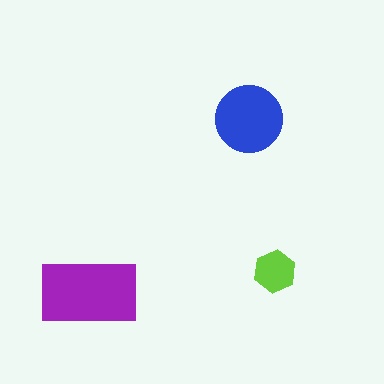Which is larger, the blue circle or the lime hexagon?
The blue circle.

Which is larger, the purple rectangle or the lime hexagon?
The purple rectangle.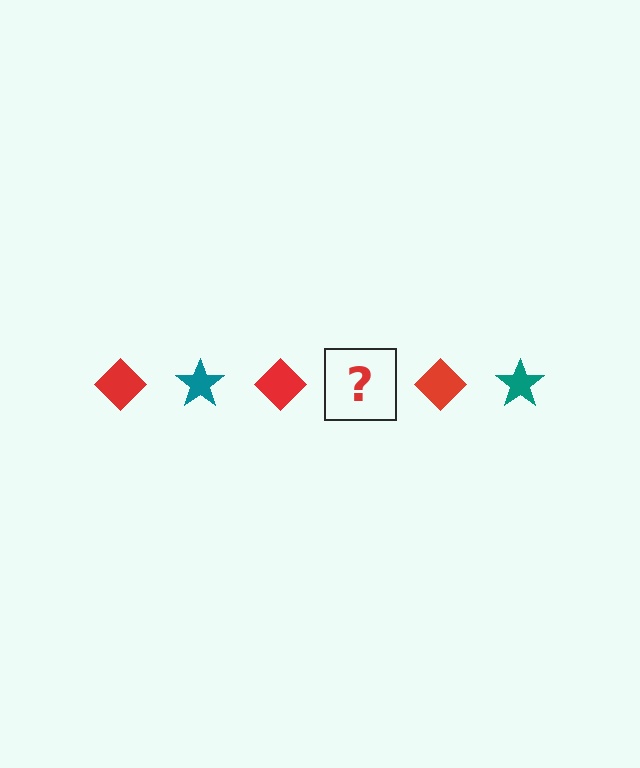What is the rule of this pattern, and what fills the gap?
The rule is that the pattern alternates between red diamond and teal star. The gap should be filled with a teal star.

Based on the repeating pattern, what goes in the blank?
The blank should be a teal star.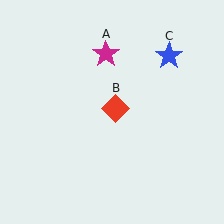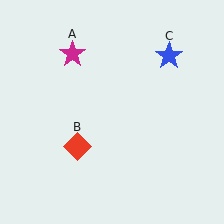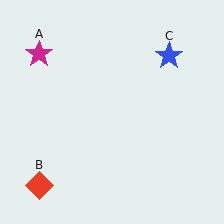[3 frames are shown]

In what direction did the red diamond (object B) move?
The red diamond (object B) moved down and to the left.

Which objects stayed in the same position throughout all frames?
Blue star (object C) remained stationary.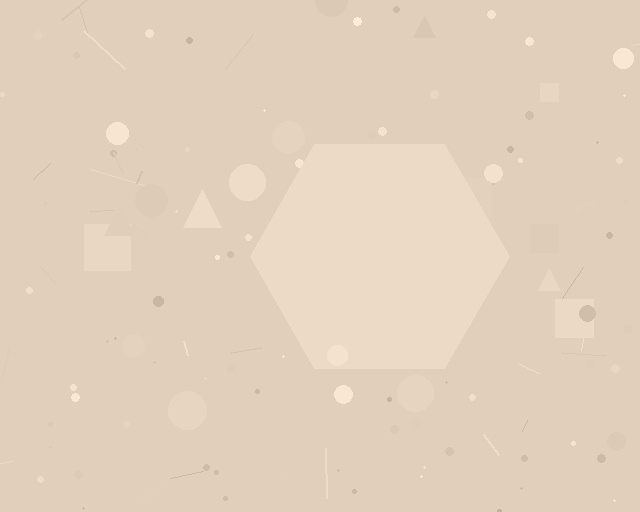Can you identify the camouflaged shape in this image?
The camouflaged shape is a hexagon.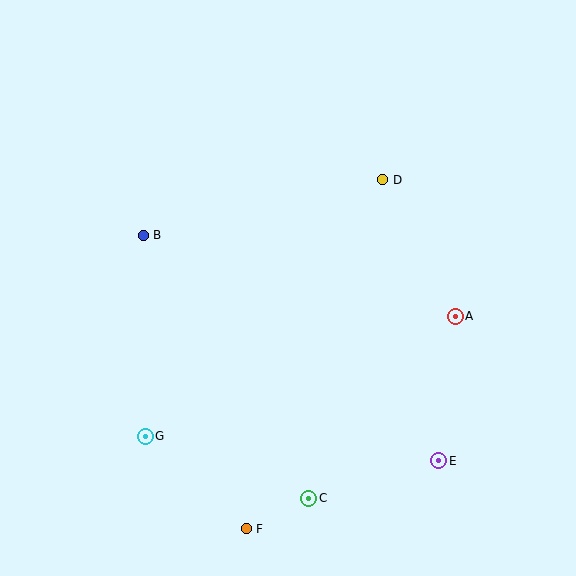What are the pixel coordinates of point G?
Point G is at (145, 436).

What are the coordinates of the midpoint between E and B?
The midpoint between E and B is at (291, 348).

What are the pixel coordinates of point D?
Point D is at (383, 180).